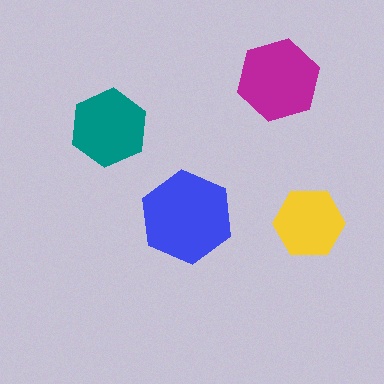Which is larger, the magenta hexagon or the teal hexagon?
The magenta one.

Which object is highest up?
The magenta hexagon is topmost.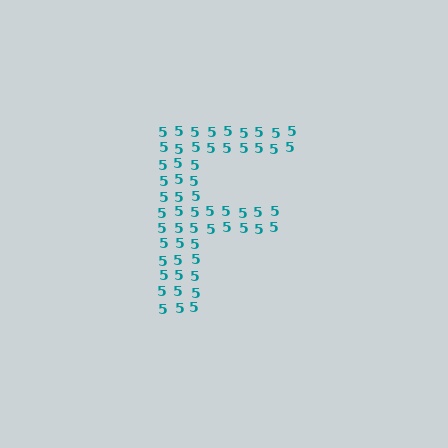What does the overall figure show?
The overall figure shows the letter F.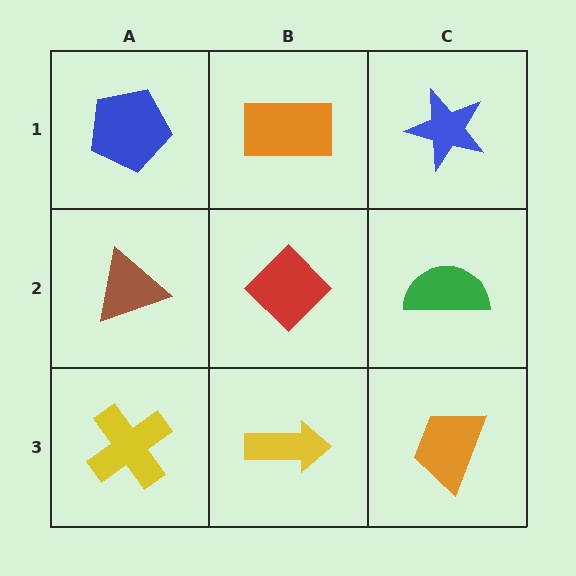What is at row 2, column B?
A red diamond.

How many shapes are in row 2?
3 shapes.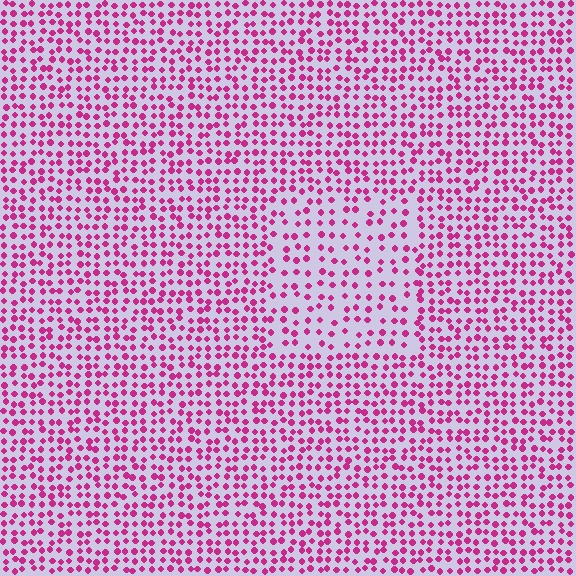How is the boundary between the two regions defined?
The boundary is defined by a change in element density (approximately 1.7x ratio). All elements are the same color, size, and shape.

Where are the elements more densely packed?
The elements are more densely packed outside the rectangle boundary.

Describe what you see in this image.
The image contains small magenta elements arranged at two different densities. A rectangle-shaped region is visible where the elements are less densely packed than the surrounding area.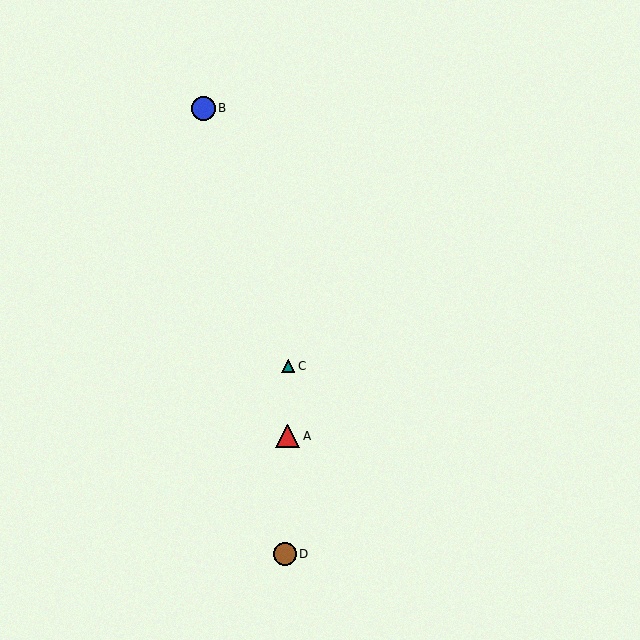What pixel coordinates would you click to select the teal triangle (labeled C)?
Click at (288, 366) to select the teal triangle C.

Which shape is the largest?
The red triangle (labeled A) is the largest.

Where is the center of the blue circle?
The center of the blue circle is at (203, 108).